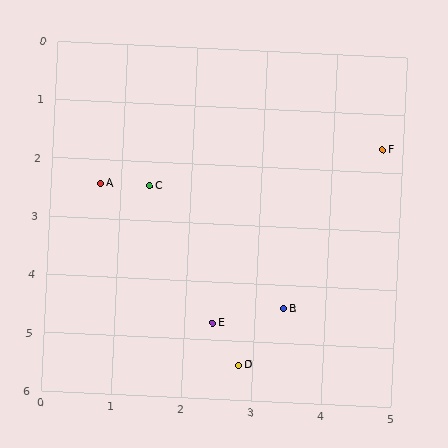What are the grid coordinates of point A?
Point A is at approximately (0.7, 2.4).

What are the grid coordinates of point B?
Point B is at approximately (3.4, 4.4).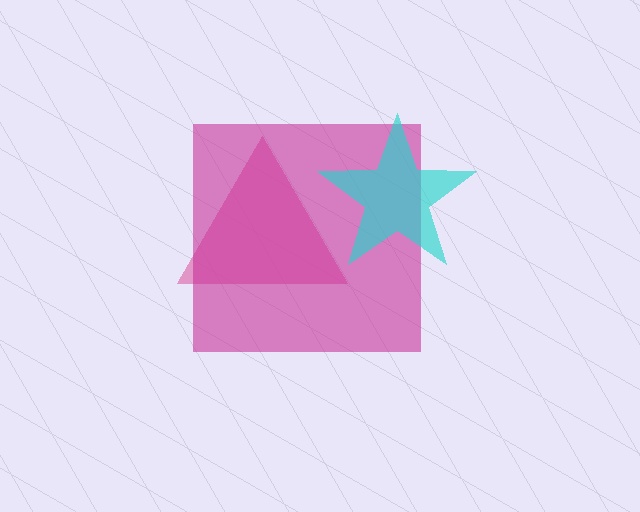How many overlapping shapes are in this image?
There are 3 overlapping shapes in the image.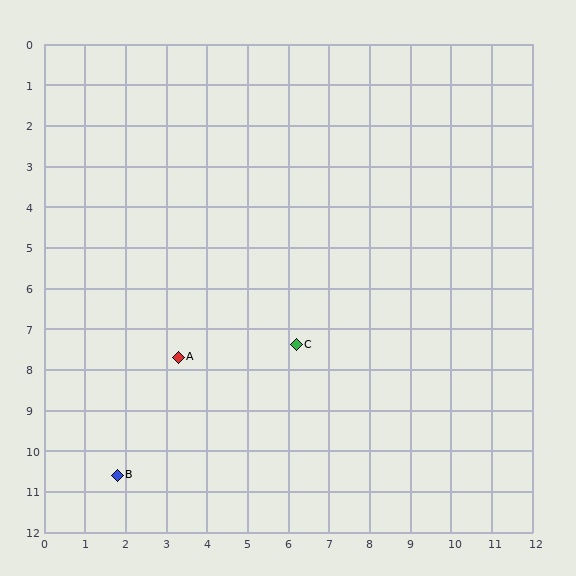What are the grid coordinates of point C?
Point C is at approximately (6.2, 7.4).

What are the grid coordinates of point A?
Point A is at approximately (3.3, 7.7).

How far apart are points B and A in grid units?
Points B and A are about 3.3 grid units apart.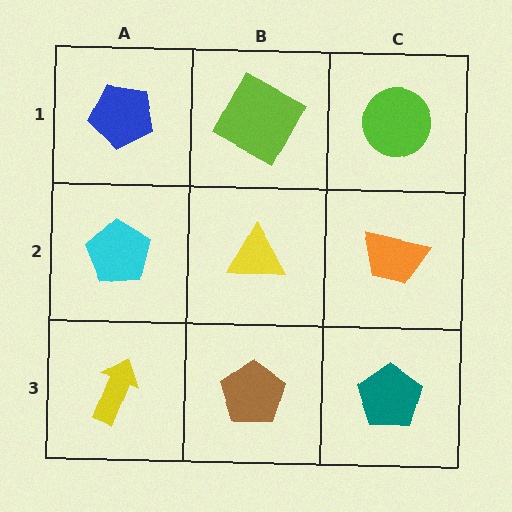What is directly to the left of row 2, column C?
A yellow triangle.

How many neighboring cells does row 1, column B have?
3.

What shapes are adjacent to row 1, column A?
A cyan pentagon (row 2, column A), a lime square (row 1, column B).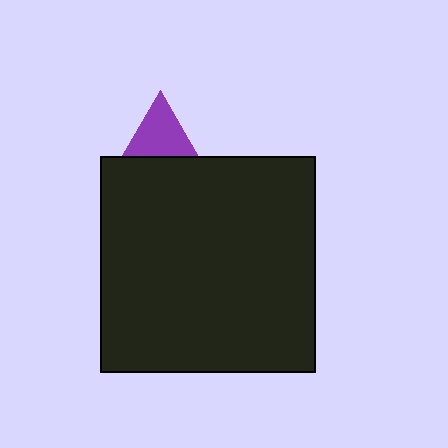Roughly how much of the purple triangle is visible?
A small part of it is visible (roughly 40%).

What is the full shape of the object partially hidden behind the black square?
The partially hidden object is a purple triangle.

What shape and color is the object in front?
The object in front is a black square.